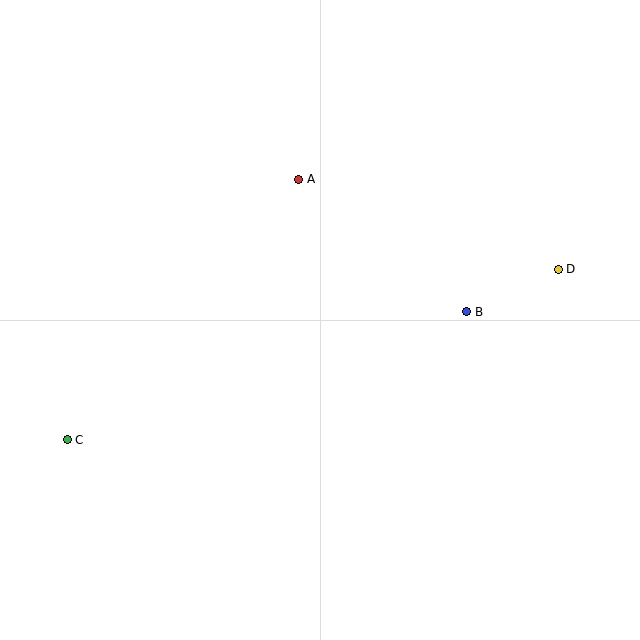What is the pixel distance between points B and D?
The distance between B and D is 101 pixels.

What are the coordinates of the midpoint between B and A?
The midpoint between B and A is at (383, 246).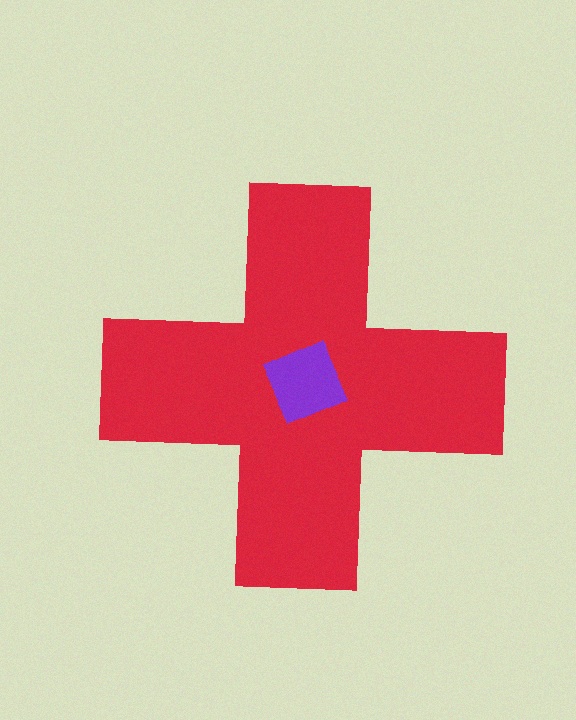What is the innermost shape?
The purple diamond.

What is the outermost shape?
The red cross.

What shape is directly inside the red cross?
The purple diamond.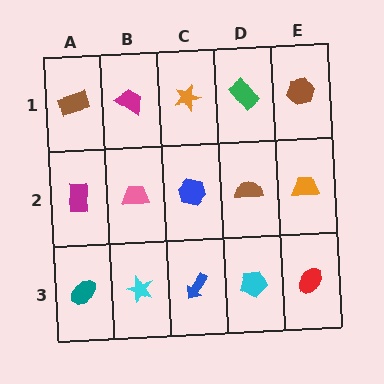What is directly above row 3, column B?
A pink trapezoid.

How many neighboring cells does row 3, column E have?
2.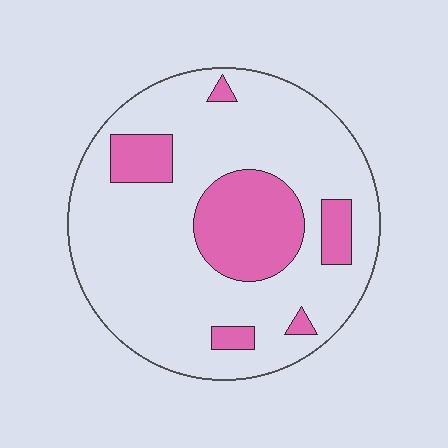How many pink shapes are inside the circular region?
6.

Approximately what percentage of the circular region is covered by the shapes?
Approximately 20%.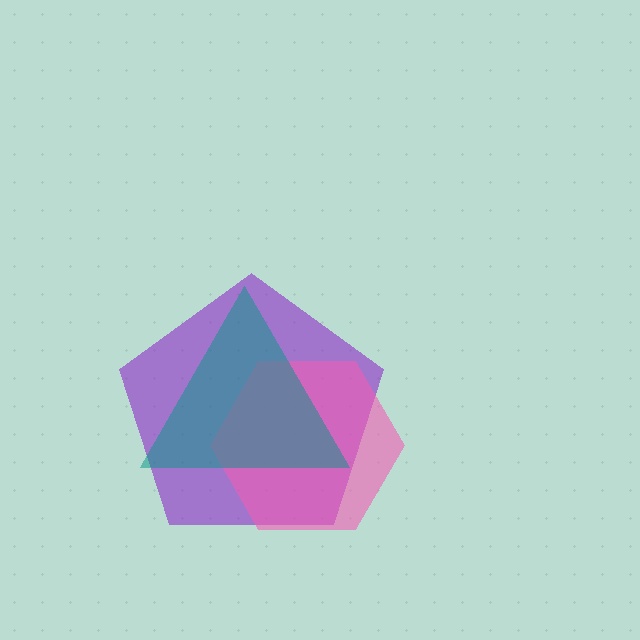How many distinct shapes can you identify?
There are 3 distinct shapes: a purple pentagon, a pink hexagon, a teal triangle.